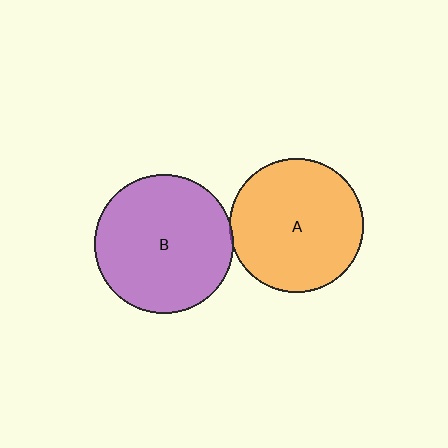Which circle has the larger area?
Circle B (purple).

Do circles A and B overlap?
Yes.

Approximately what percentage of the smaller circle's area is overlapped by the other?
Approximately 5%.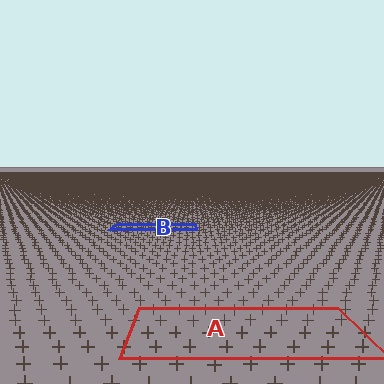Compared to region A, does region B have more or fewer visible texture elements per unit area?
Region B has more texture elements per unit area — they are packed more densely because it is farther away.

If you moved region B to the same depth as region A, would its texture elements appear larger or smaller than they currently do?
They would appear larger. At a closer depth, the same texture elements are projected at a bigger on-screen size.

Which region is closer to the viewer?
Region A is closer. The texture elements there are larger and more spread out.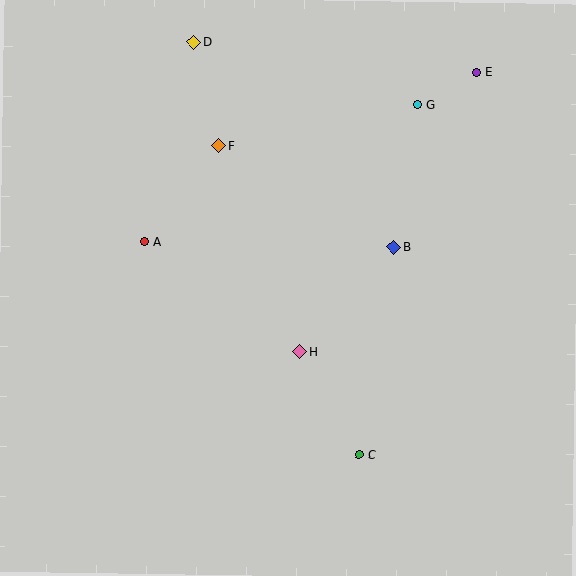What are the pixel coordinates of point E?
Point E is at (476, 72).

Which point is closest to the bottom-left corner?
Point A is closest to the bottom-left corner.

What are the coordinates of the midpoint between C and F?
The midpoint between C and F is at (289, 300).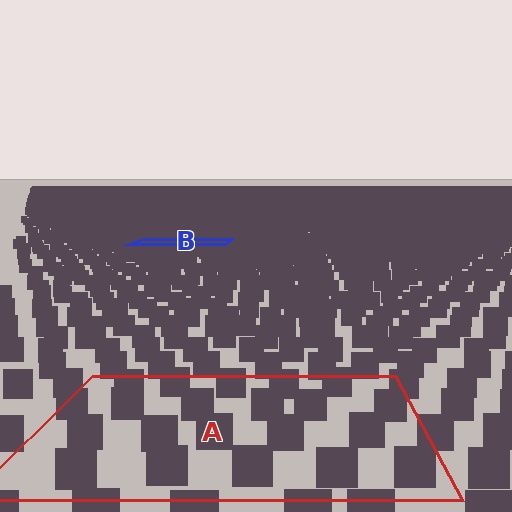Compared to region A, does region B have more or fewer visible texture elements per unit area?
Region B has more texture elements per unit area — they are packed more densely because it is farther away.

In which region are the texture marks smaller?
The texture marks are smaller in region B, because it is farther away.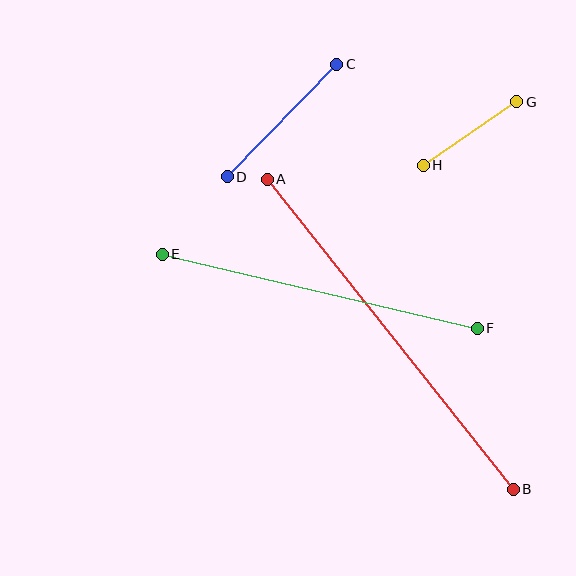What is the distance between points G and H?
The distance is approximately 113 pixels.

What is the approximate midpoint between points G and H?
The midpoint is at approximately (470, 133) pixels.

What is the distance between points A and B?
The distance is approximately 396 pixels.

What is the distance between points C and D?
The distance is approximately 157 pixels.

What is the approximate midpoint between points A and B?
The midpoint is at approximately (390, 334) pixels.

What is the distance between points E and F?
The distance is approximately 323 pixels.